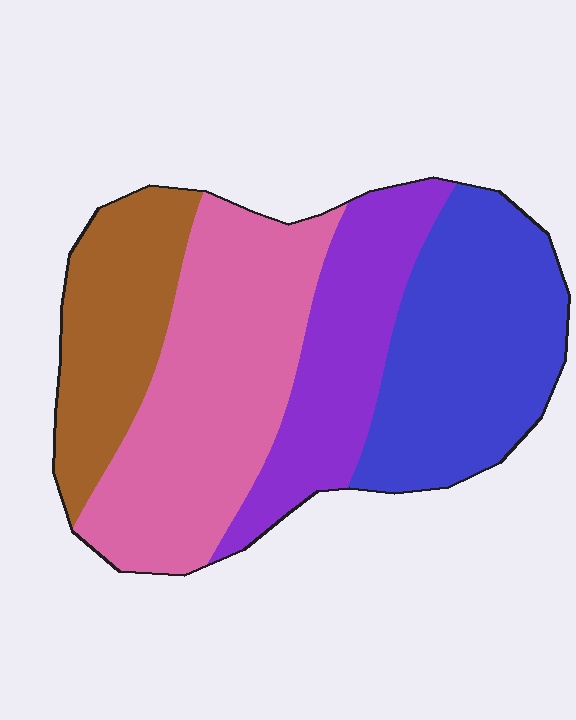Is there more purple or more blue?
Blue.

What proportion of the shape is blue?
Blue covers around 30% of the shape.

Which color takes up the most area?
Pink, at roughly 35%.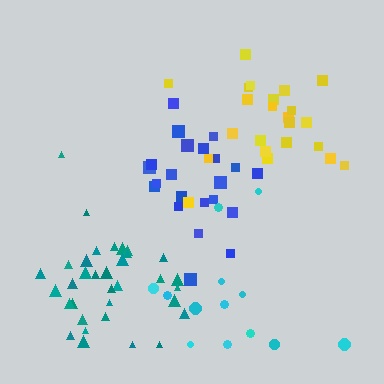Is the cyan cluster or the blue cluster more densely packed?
Blue.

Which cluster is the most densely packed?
Teal.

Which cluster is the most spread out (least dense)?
Cyan.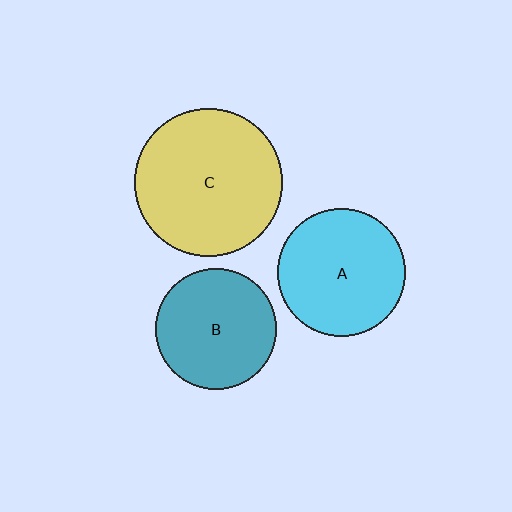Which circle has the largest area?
Circle C (yellow).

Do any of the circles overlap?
No, none of the circles overlap.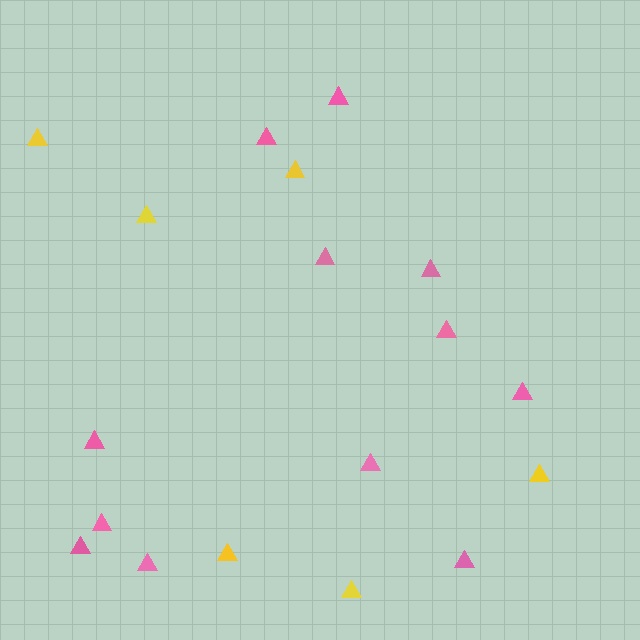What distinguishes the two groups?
There are 2 groups: one group of pink triangles (12) and one group of yellow triangles (6).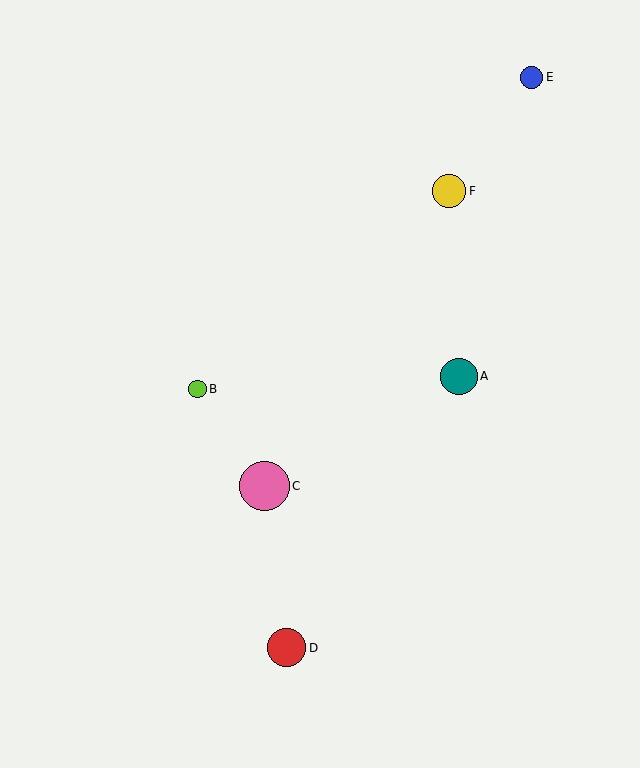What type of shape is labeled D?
Shape D is a red circle.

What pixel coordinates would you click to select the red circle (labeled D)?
Click at (287, 648) to select the red circle D.